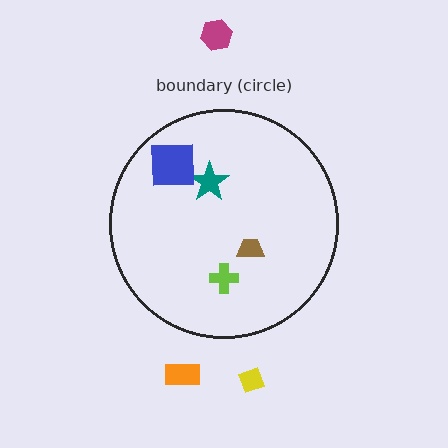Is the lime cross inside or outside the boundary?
Inside.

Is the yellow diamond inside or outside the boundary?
Outside.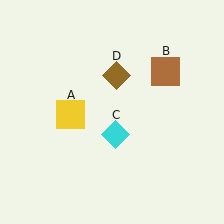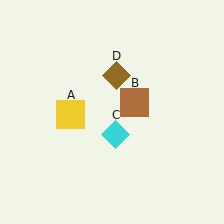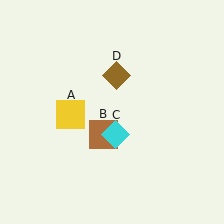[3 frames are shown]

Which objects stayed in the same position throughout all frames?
Yellow square (object A) and cyan diamond (object C) and brown diamond (object D) remained stationary.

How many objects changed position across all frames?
1 object changed position: brown square (object B).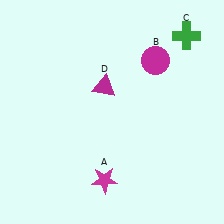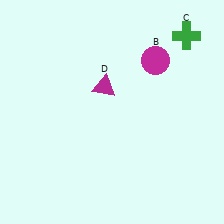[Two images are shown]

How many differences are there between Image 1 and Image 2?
There is 1 difference between the two images.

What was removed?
The magenta star (A) was removed in Image 2.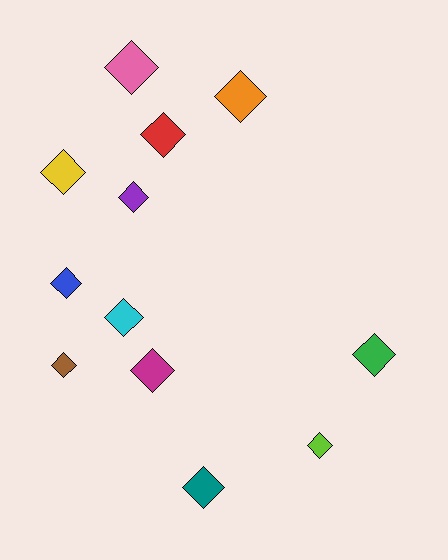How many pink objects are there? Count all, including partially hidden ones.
There is 1 pink object.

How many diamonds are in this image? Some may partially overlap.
There are 12 diamonds.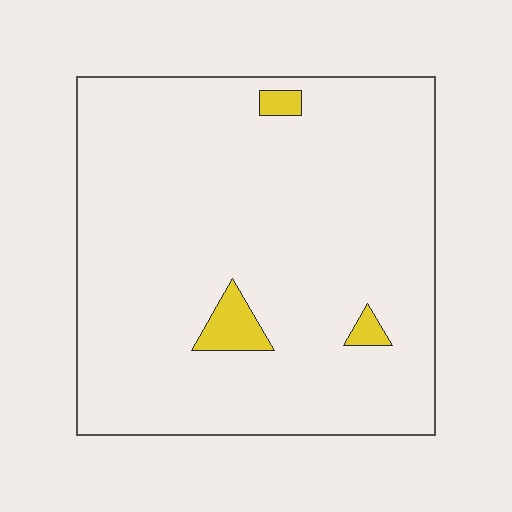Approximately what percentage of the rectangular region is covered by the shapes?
Approximately 5%.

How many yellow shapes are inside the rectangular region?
3.